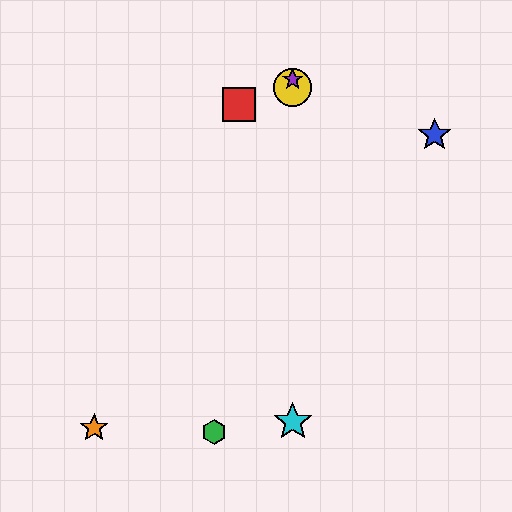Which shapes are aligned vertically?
The yellow circle, the purple star, the cyan star are aligned vertically.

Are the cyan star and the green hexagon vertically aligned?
No, the cyan star is at x≈293 and the green hexagon is at x≈214.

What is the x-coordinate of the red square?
The red square is at x≈239.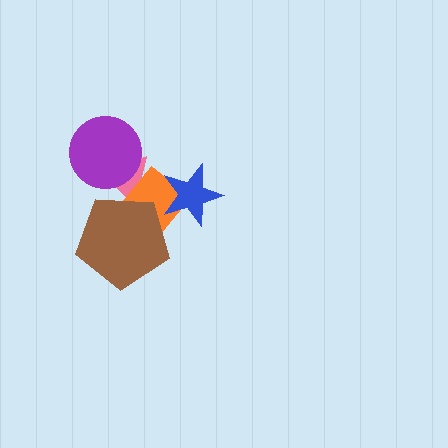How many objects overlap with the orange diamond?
3 objects overlap with the orange diamond.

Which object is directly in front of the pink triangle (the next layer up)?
The orange diamond is directly in front of the pink triangle.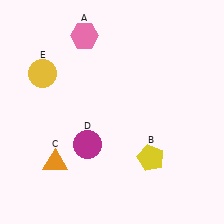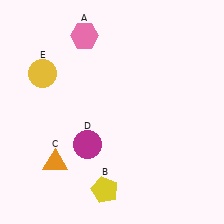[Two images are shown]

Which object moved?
The yellow pentagon (B) moved left.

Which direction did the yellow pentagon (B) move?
The yellow pentagon (B) moved left.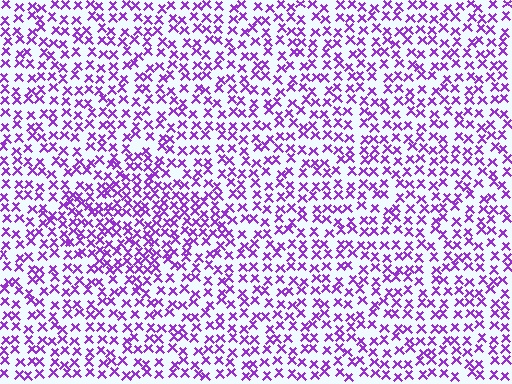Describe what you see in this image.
The image contains small purple elements arranged at two different densities. A diamond-shaped region is visible where the elements are more densely packed than the surrounding area.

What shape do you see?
I see a diamond.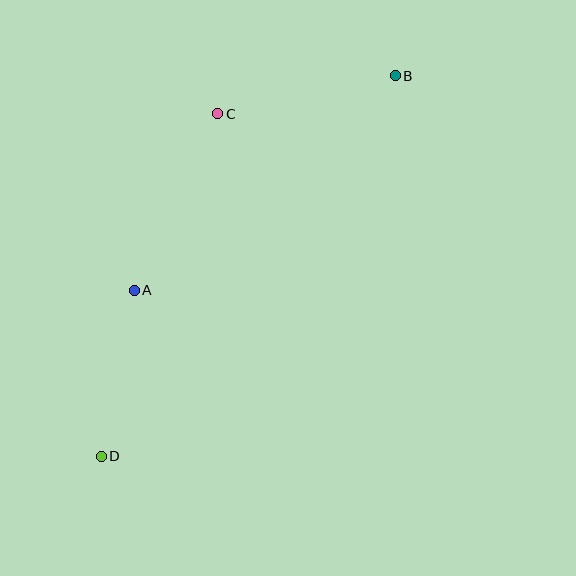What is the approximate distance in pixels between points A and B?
The distance between A and B is approximately 337 pixels.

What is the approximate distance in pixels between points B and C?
The distance between B and C is approximately 181 pixels.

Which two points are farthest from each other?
Points B and D are farthest from each other.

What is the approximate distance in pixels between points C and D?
The distance between C and D is approximately 362 pixels.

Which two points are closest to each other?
Points A and D are closest to each other.